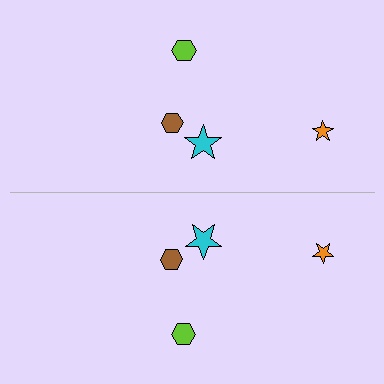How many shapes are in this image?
There are 8 shapes in this image.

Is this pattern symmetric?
Yes, this pattern has bilateral (reflection) symmetry.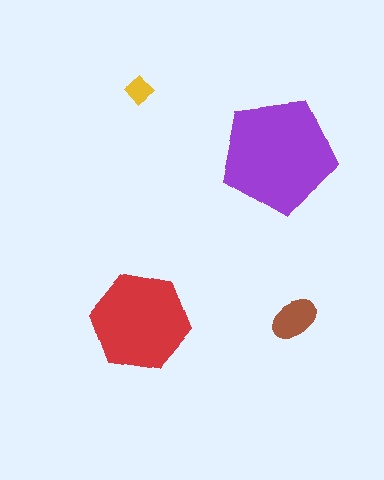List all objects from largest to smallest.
The purple pentagon, the red hexagon, the brown ellipse, the yellow diamond.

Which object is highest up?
The yellow diamond is topmost.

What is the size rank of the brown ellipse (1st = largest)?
3rd.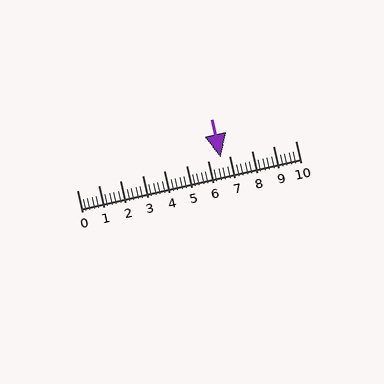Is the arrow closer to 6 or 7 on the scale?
The arrow is closer to 7.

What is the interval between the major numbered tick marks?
The major tick marks are spaced 1 units apart.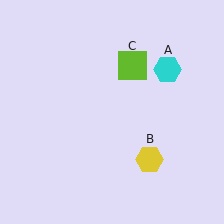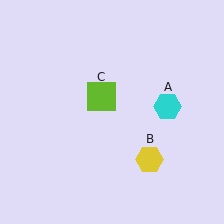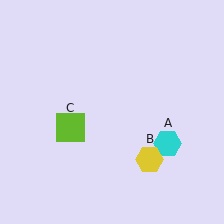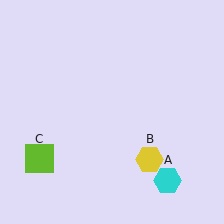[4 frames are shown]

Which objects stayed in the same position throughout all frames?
Yellow hexagon (object B) remained stationary.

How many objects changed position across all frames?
2 objects changed position: cyan hexagon (object A), lime square (object C).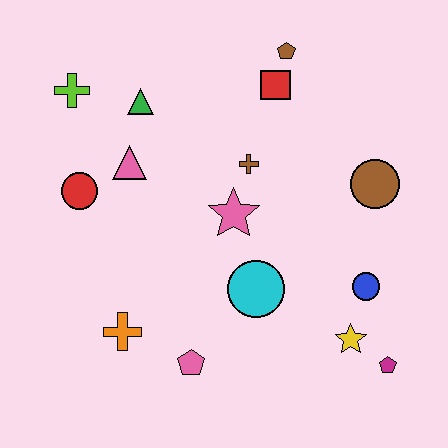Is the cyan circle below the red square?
Yes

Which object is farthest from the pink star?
The magenta pentagon is farthest from the pink star.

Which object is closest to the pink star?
The brown cross is closest to the pink star.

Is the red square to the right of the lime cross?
Yes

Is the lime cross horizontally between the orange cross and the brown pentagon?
No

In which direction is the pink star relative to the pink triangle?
The pink star is to the right of the pink triangle.